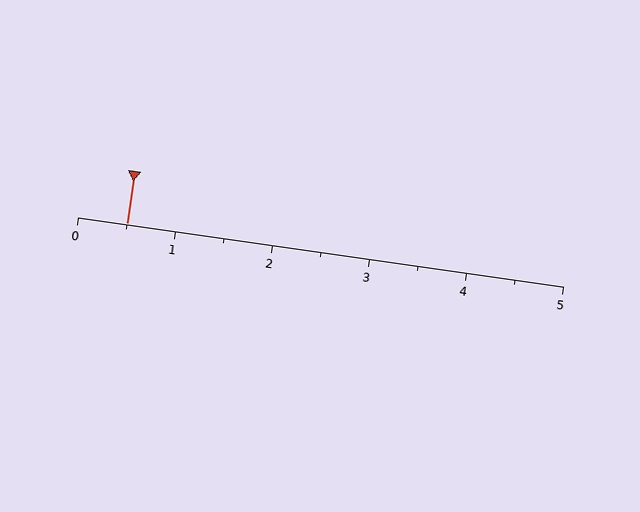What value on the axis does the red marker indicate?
The marker indicates approximately 0.5.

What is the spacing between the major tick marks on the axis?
The major ticks are spaced 1 apart.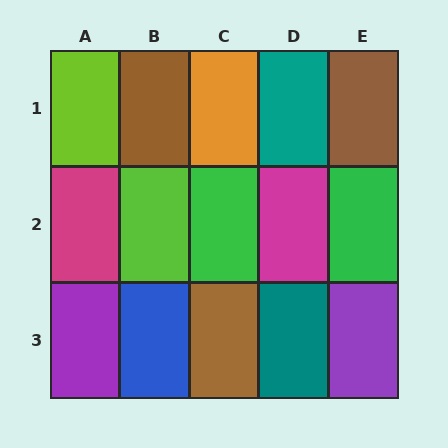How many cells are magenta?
2 cells are magenta.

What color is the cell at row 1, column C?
Orange.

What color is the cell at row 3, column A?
Purple.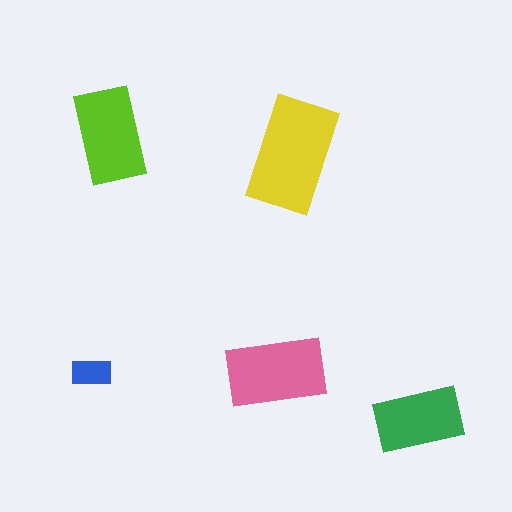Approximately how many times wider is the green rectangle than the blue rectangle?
About 2 times wider.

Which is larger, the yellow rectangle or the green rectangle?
The yellow one.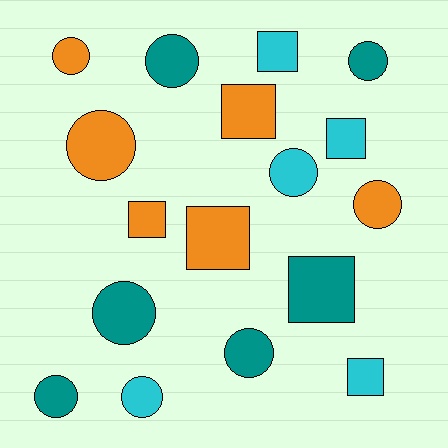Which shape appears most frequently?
Circle, with 10 objects.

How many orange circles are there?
There are 3 orange circles.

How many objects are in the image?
There are 17 objects.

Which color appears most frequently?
Teal, with 6 objects.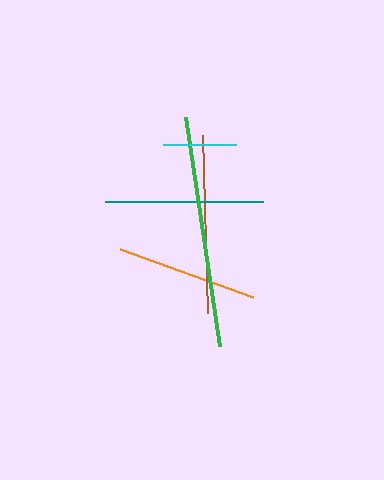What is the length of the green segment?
The green segment is approximately 231 pixels long.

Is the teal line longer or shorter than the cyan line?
The teal line is longer than the cyan line.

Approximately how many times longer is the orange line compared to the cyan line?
The orange line is approximately 2.0 times the length of the cyan line.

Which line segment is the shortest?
The cyan line is the shortest at approximately 73 pixels.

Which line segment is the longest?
The green line is the longest at approximately 231 pixels.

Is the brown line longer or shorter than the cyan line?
The brown line is longer than the cyan line.